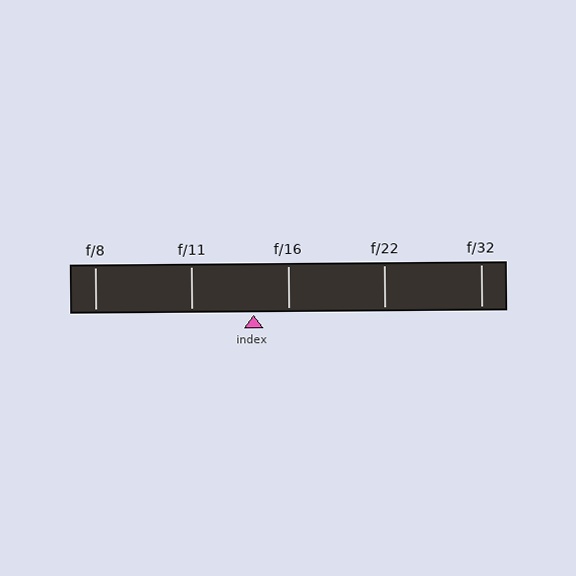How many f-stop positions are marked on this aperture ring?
There are 5 f-stop positions marked.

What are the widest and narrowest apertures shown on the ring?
The widest aperture shown is f/8 and the narrowest is f/32.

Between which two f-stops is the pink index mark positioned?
The index mark is between f/11 and f/16.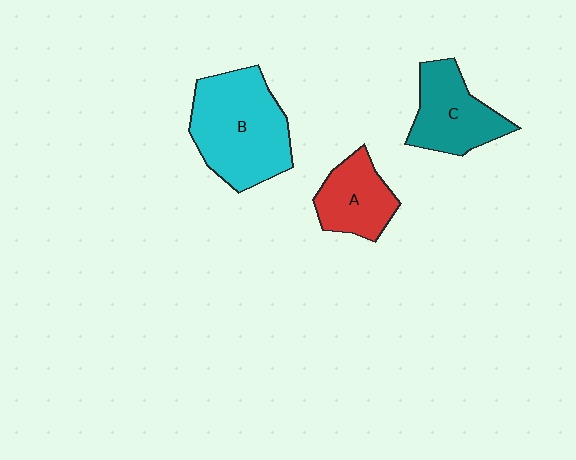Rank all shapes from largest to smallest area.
From largest to smallest: B (cyan), C (teal), A (red).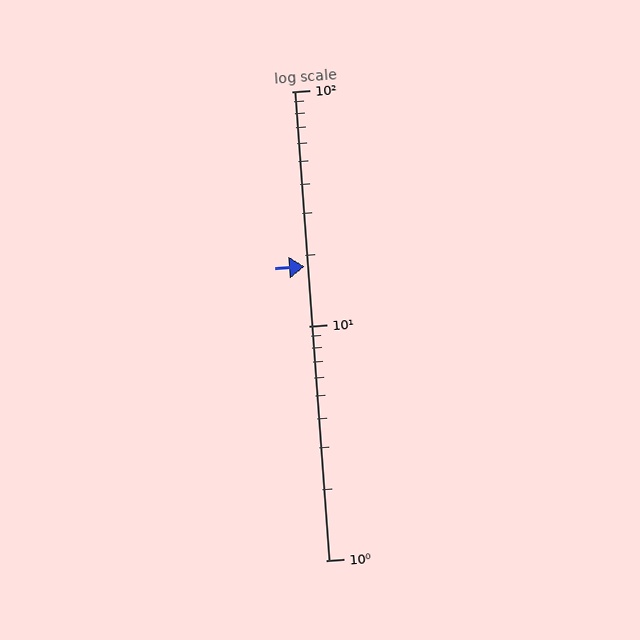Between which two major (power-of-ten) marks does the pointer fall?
The pointer is between 10 and 100.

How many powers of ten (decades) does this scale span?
The scale spans 2 decades, from 1 to 100.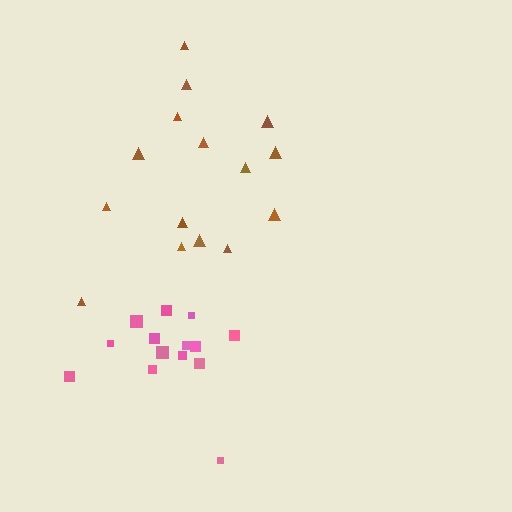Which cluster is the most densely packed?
Pink.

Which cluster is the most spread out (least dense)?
Brown.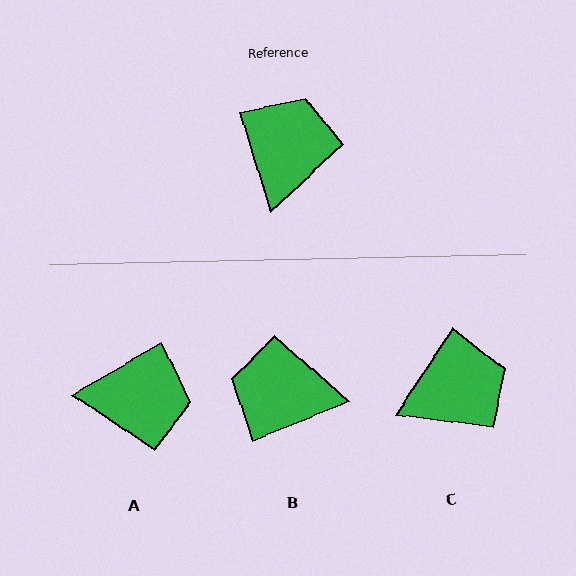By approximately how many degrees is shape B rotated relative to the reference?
Approximately 96 degrees counter-clockwise.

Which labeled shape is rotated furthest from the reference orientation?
B, about 96 degrees away.